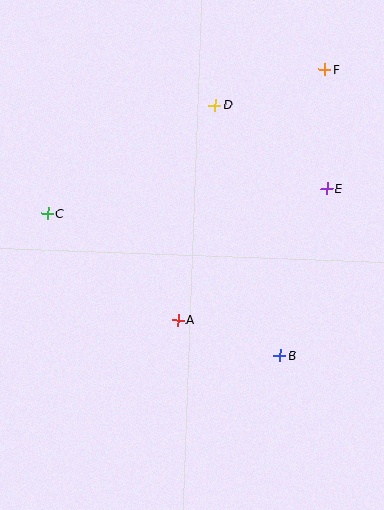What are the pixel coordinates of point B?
Point B is at (280, 356).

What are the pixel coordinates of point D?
Point D is at (215, 105).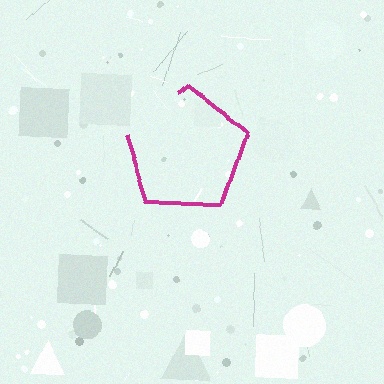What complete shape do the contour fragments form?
The contour fragments form a pentagon.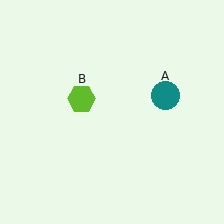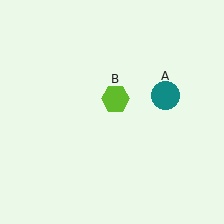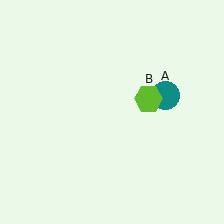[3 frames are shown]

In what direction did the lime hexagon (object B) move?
The lime hexagon (object B) moved right.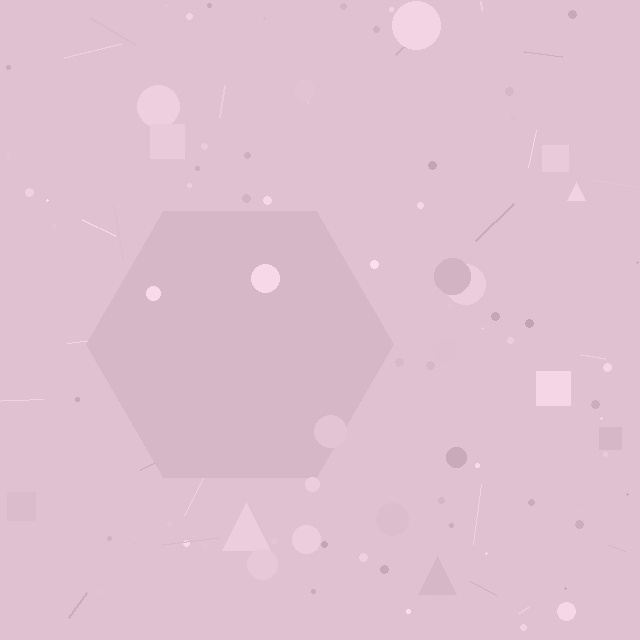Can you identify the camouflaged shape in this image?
The camouflaged shape is a hexagon.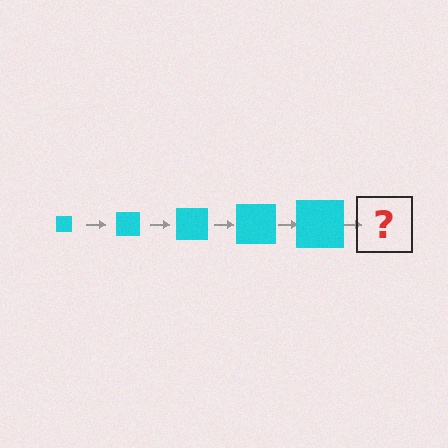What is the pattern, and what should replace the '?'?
The pattern is that the square gets progressively larger each step. The '?' should be a cyan square, larger than the previous one.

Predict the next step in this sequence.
The next step is a cyan square, larger than the previous one.